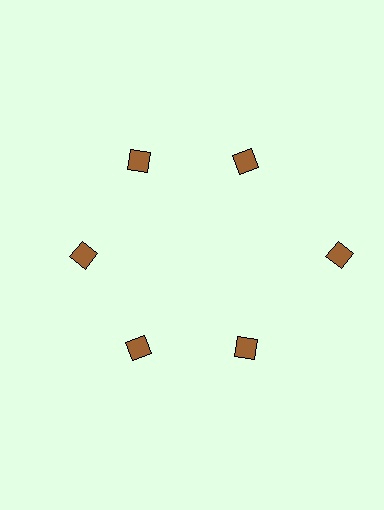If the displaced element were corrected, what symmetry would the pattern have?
It would have 6-fold rotational symmetry — the pattern would map onto itself every 60 degrees.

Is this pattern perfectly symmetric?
No. The 6 brown diamonds are arranged in a ring, but one element near the 3 o'clock position is pushed outward from the center, breaking the 6-fold rotational symmetry.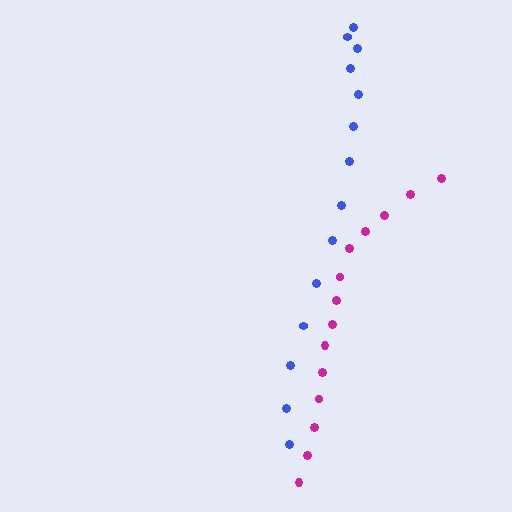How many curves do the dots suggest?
There are 2 distinct paths.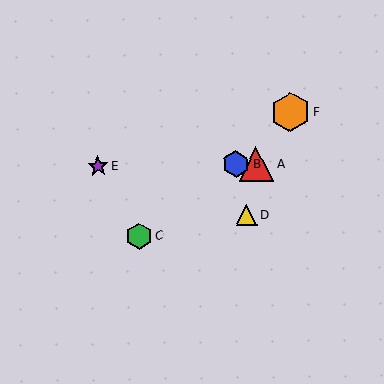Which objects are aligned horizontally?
Objects A, B, E are aligned horizontally.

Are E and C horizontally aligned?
No, E is at y≈166 and C is at y≈236.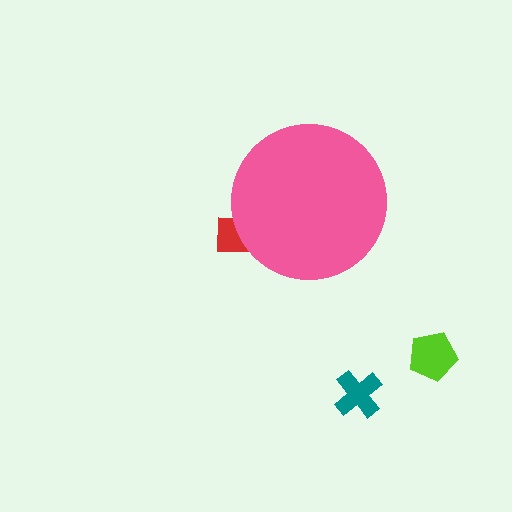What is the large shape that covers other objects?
A pink circle.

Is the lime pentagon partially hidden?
No, the lime pentagon is fully visible.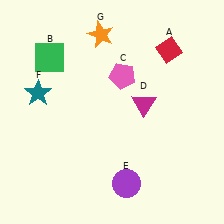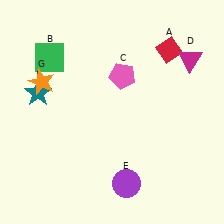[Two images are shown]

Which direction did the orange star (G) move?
The orange star (G) moved left.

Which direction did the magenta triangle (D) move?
The magenta triangle (D) moved right.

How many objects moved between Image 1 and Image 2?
2 objects moved between the two images.